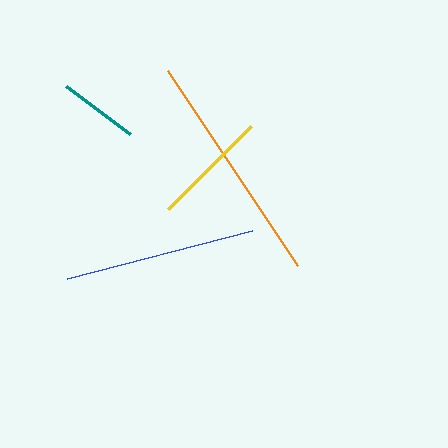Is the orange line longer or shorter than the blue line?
The orange line is longer than the blue line.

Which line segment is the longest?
The orange line is the longest at approximately 234 pixels.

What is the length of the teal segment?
The teal segment is approximately 80 pixels long.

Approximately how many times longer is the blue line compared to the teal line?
The blue line is approximately 2.4 times the length of the teal line.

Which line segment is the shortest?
The teal line is the shortest at approximately 80 pixels.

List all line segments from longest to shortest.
From longest to shortest: orange, blue, yellow, teal.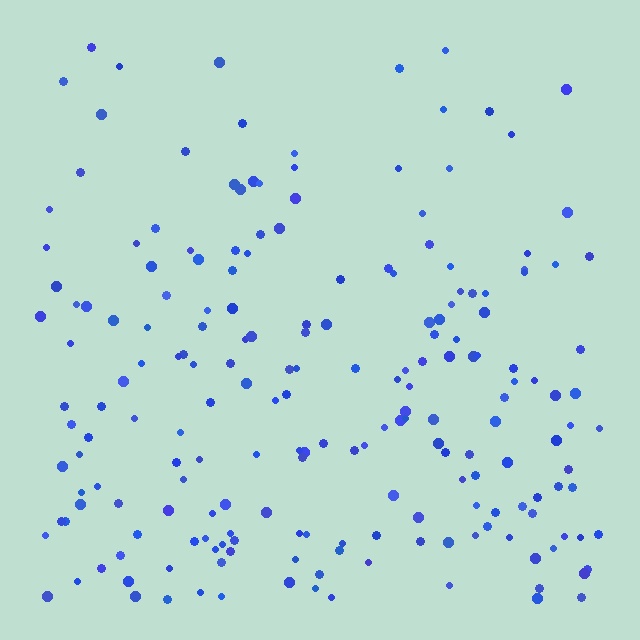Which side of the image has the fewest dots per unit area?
The top.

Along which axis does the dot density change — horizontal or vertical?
Vertical.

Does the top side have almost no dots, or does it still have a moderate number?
Still a moderate number, just noticeably fewer than the bottom.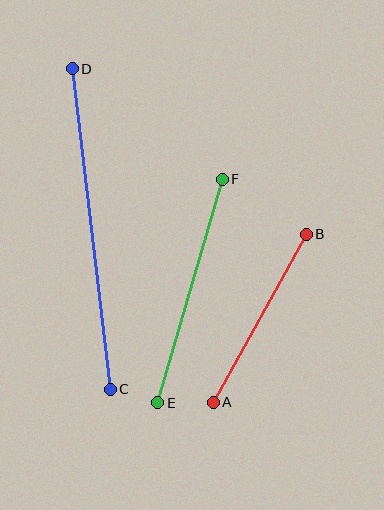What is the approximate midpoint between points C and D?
The midpoint is at approximately (91, 229) pixels.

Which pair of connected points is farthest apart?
Points C and D are farthest apart.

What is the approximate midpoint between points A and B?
The midpoint is at approximately (260, 318) pixels.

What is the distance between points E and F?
The distance is approximately 232 pixels.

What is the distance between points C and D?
The distance is approximately 322 pixels.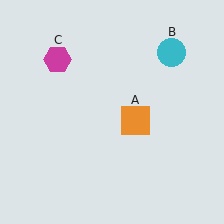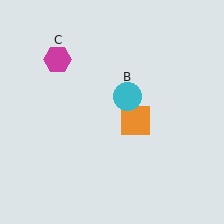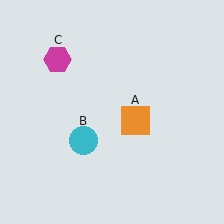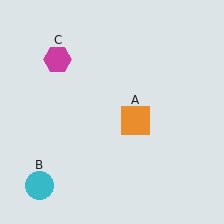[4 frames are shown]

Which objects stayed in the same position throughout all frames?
Orange square (object A) and magenta hexagon (object C) remained stationary.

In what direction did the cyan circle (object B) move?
The cyan circle (object B) moved down and to the left.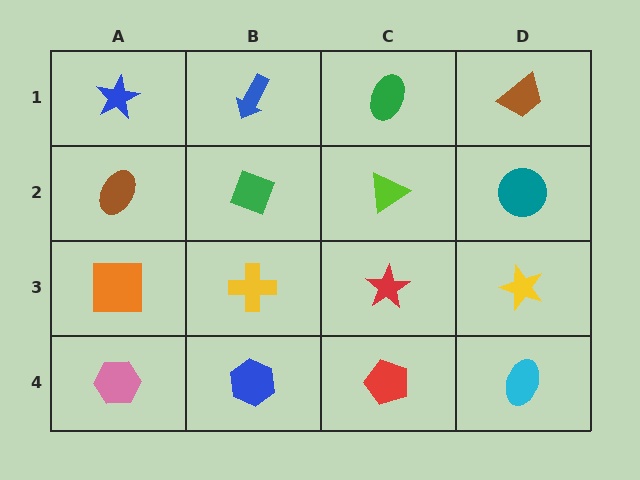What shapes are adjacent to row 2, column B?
A blue arrow (row 1, column B), a yellow cross (row 3, column B), a brown ellipse (row 2, column A), a lime triangle (row 2, column C).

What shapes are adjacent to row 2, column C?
A green ellipse (row 1, column C), a red star (row 3, column C), a green diamond (row 2, column B), a teal circle (row 2, column D).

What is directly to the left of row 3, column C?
A yellow cross.